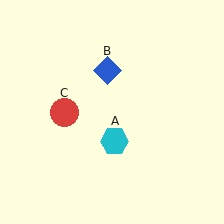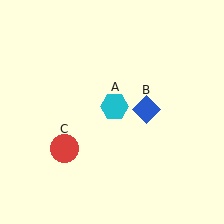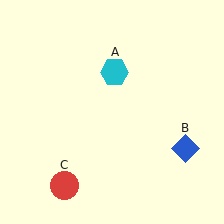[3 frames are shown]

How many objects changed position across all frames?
3 objects changed position: cyan hexagon (object A), blue diamond (object B), red circle (object C).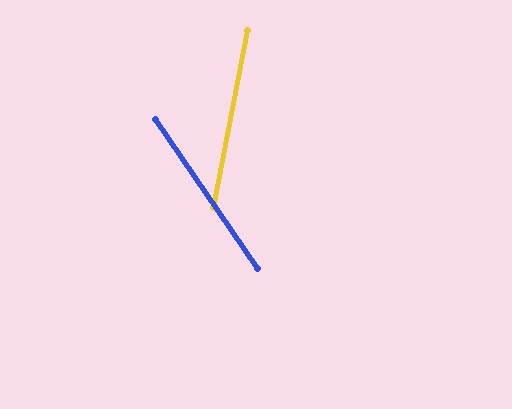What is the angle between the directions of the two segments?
Approximately 45 degrees.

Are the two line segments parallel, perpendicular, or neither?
Neither parallel nor perpendicular — they differ by about 45°.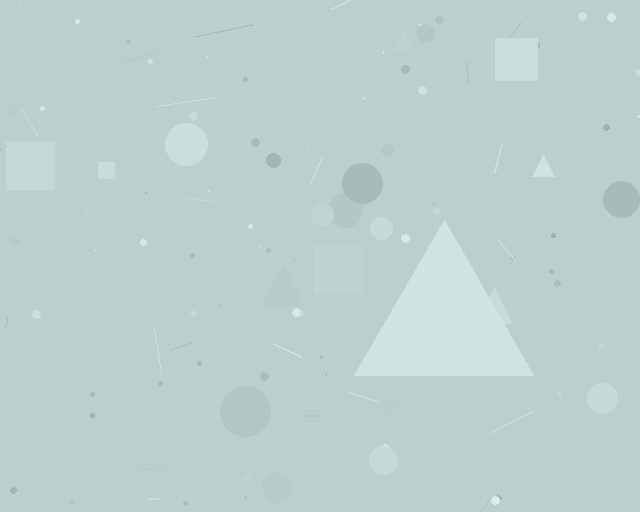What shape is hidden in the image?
A triangle is hidden in the image.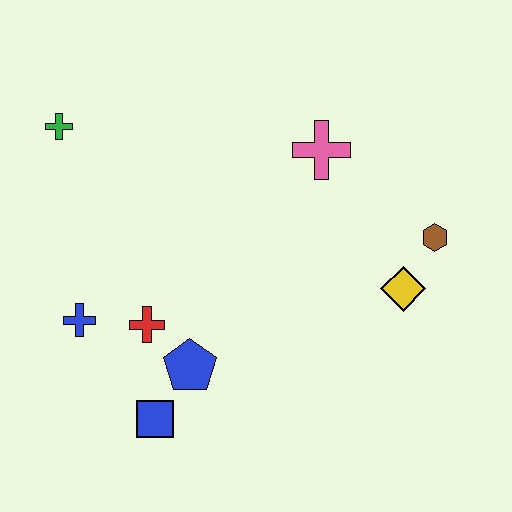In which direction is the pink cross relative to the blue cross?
The pink cross is to the right of the blue cross.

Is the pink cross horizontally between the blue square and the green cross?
No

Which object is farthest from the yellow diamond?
The green cross is farthest from the yellow diamond.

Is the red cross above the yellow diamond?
No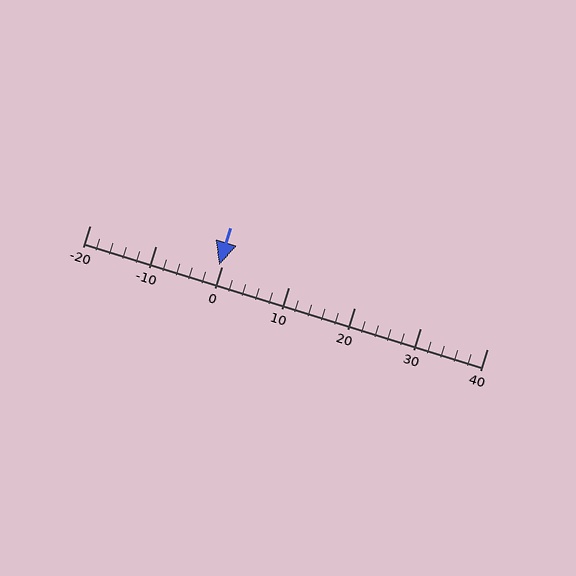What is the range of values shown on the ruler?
The ruler shows values from -20 to 40.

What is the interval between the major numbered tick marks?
The major tick marks are spaced 10 units apart.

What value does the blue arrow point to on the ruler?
The blue arrow points to approximately 0.